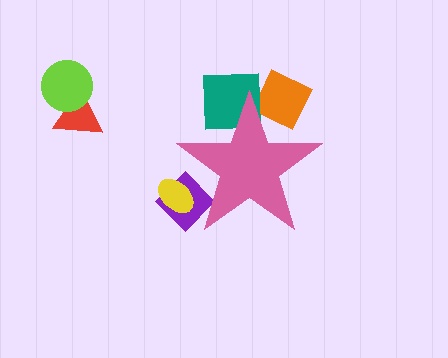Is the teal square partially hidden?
Yes, the teal square is partially hidden behind the pink star.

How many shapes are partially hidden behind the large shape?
4 shapes are partially hidden.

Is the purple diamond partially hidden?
Yes, the purple diamond is partially hidden behind the pink star.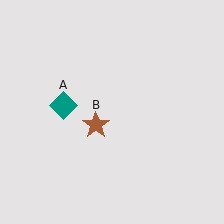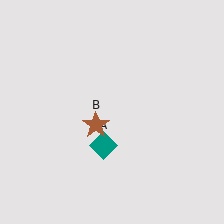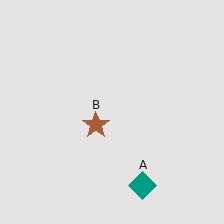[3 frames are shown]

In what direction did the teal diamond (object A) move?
The teal diamond (object A) moved down and to the right.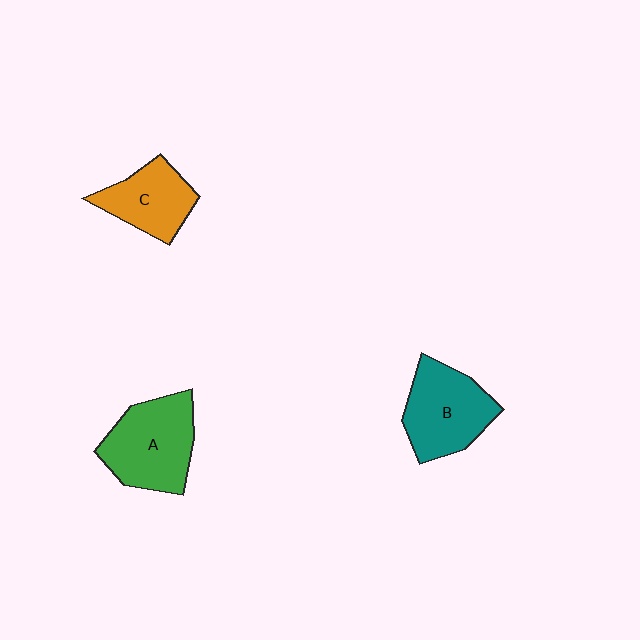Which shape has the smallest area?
Shape C (orange).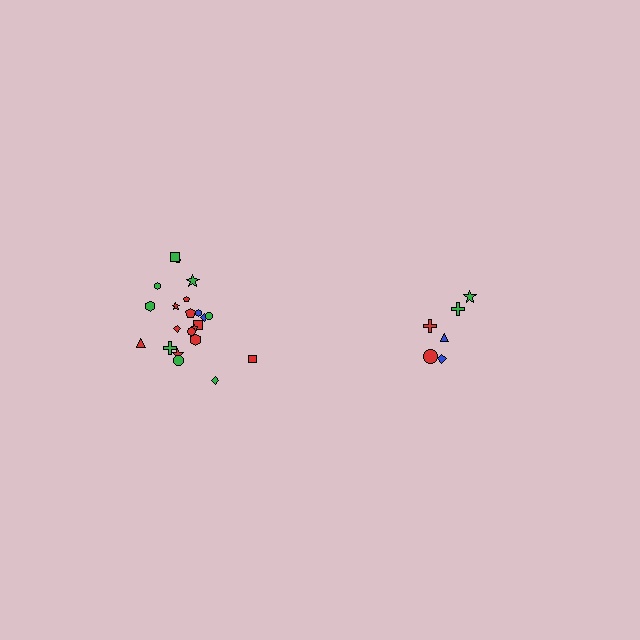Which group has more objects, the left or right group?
The left group.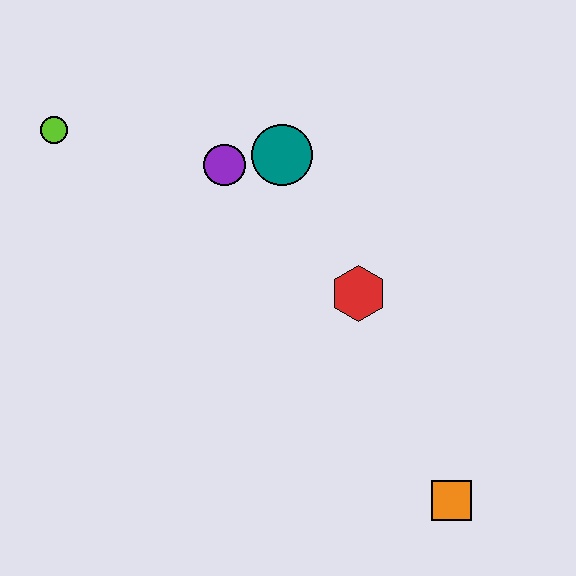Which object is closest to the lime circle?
The purple circle is closest to the lime circle.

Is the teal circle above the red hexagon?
Yes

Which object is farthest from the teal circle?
The orange square is farthest from the teal circle.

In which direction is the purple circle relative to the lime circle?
The purple circle is to the right of the lime circle.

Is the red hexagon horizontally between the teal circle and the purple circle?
No